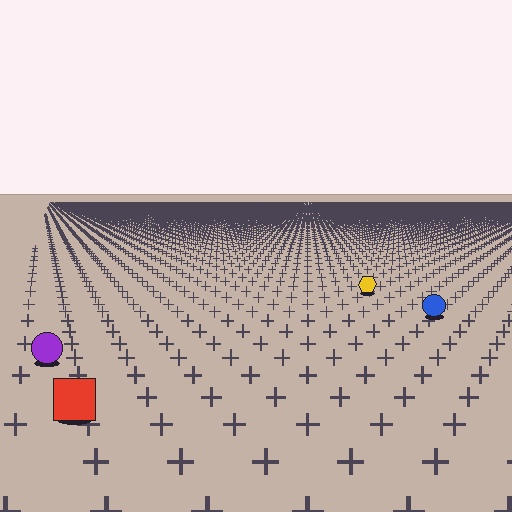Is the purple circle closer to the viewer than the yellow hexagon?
Yes. The purple circle is closer — you can tell from the texture gradient: the ground texture is coarser near it.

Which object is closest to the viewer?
The red square is closest. The texture marks near it are larger and more spread out.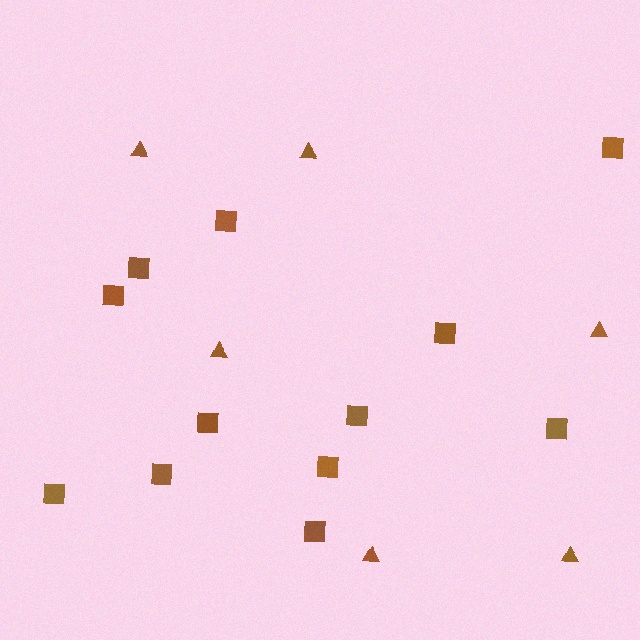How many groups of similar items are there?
There are 2 groups: one group of squares (12) and one group of triangles (6).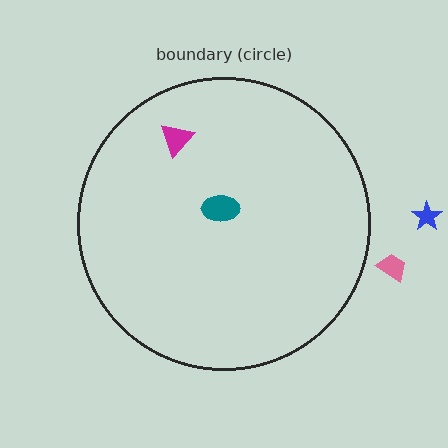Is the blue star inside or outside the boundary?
Outside.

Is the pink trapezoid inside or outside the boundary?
Outside.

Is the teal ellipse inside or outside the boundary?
Inside.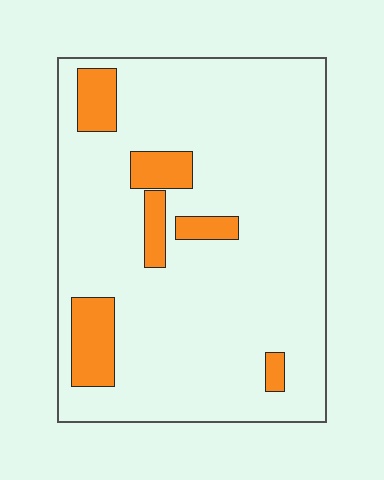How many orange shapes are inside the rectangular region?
6.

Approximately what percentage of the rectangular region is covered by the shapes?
Approximately 15%.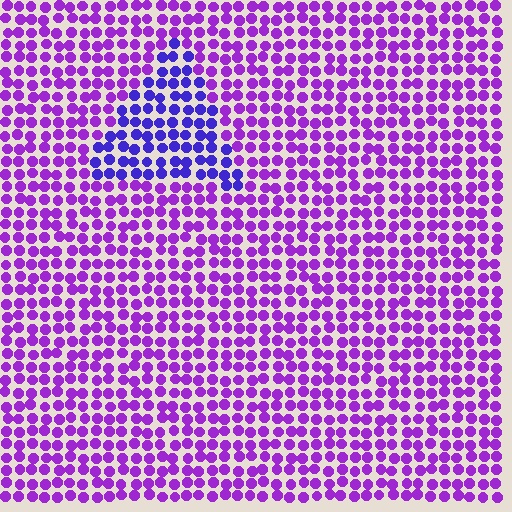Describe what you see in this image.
The image is filled with small purple elements in a uniform arrangement. A triangle-shaped region is visible where the elements are tinted to a slightly different hue, forming a subtle color boundary.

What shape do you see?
I see a triangle.